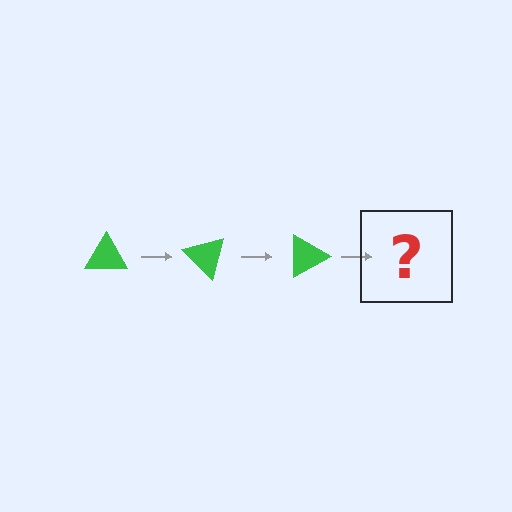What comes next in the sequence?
The next element should be a green triangle rotated 135 degrees.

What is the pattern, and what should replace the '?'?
The pattern is that the triangle rotates 45 degrees each step. The '?' should be a green triangle rotated 135 degrees.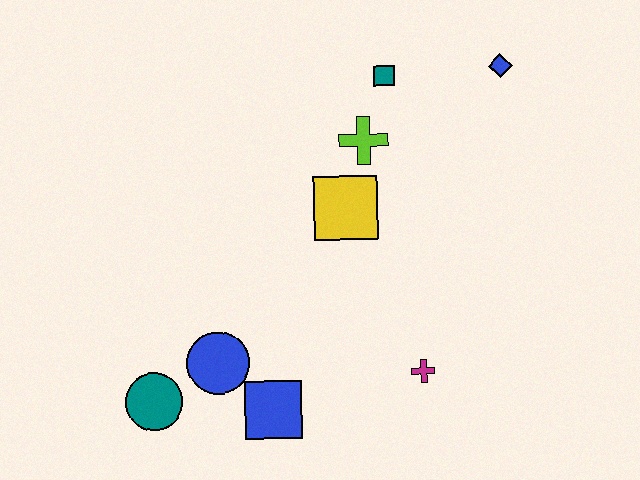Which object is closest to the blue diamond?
The teal square is closest to the blue diamond.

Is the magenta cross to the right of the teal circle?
Yes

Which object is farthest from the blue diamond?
The teal circle is farthest from the blue diamond.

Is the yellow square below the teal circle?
No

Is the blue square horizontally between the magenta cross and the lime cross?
No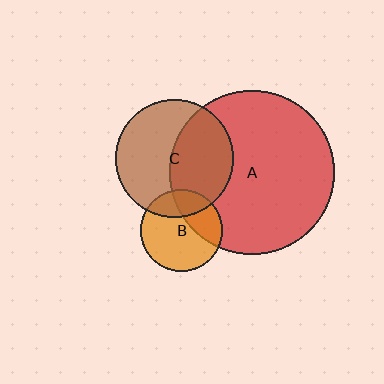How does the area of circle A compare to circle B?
Approximately 4.0 times.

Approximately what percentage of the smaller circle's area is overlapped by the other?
Approximately 45%.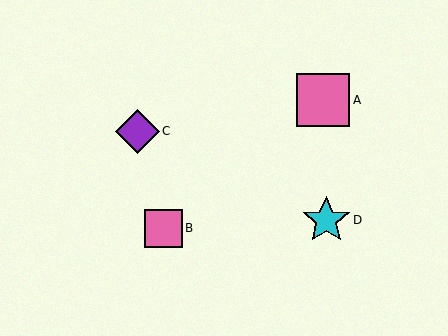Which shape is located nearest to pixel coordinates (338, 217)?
The cyan star (labeled D) at (326, 220) is nearest to that location.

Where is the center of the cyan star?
The center of the cyan star is at (326, 220).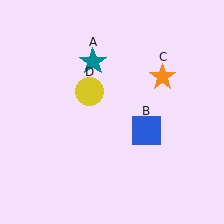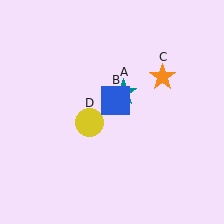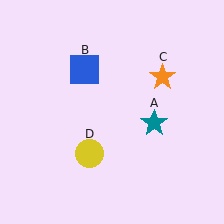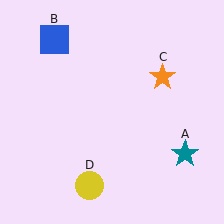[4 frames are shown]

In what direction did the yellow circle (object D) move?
The yellow circle (object D) moved down.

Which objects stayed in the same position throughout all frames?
Orange star (object C) remained stationary.